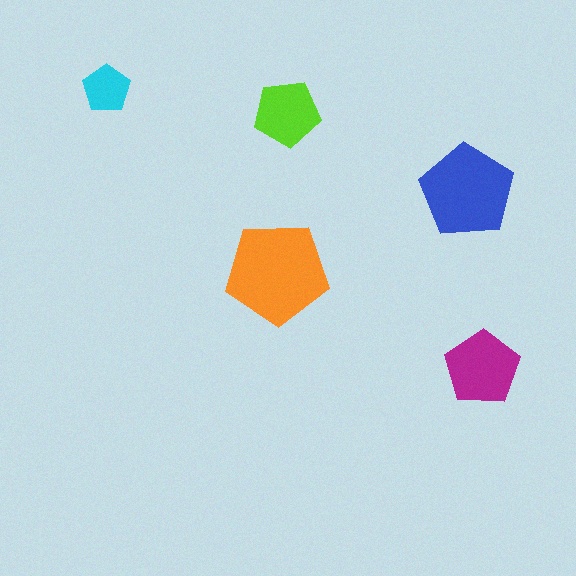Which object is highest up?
The cyan pentagon is topmost.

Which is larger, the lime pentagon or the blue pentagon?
The blue one.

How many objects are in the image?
There are 5 objects in the image.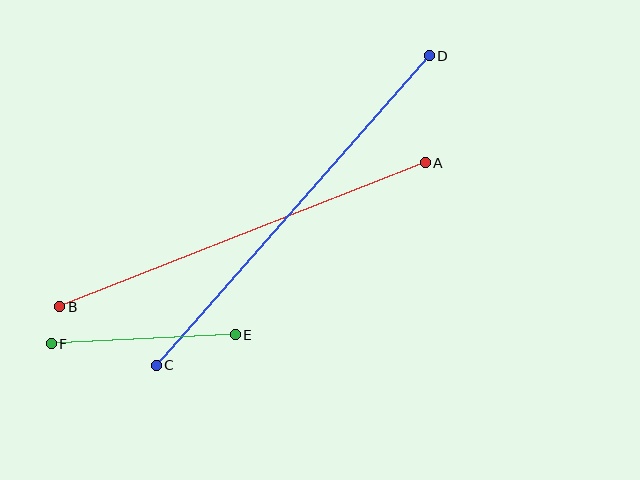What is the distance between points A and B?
The distance is approximately 393 pixels.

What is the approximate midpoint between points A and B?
The midpoint is at approximately (242, 235) pixels.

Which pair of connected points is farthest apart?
Points C and D are farthest apart.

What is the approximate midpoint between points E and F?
The midpoint is at approximately (143, 339) pixels.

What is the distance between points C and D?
The distance is approximately 413 pixels.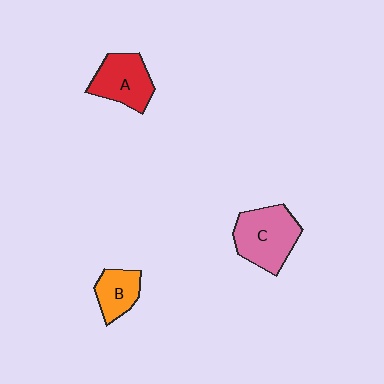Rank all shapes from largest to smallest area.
From largest to smallest: C (pink), A (red), B (orange).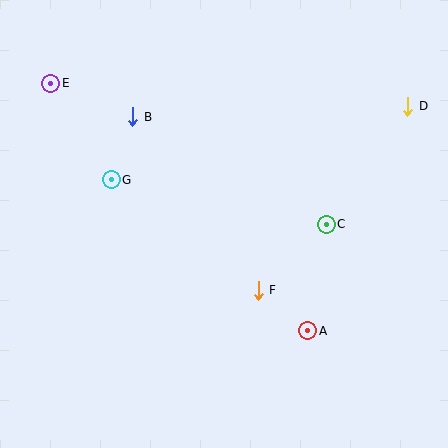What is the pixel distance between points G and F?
The distance between G and F is 184 pixels.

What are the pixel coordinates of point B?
Point B is at (133, 117).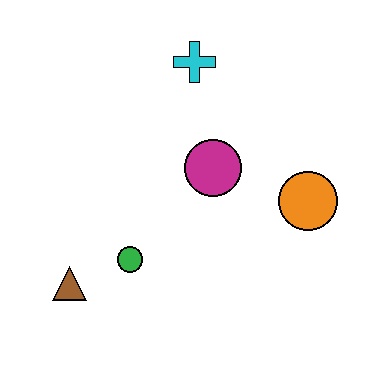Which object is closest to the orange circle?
The magenta circle is closest to the orange circle.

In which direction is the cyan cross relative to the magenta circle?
The cyan cross is above the magenta circle.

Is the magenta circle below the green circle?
No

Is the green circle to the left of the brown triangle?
No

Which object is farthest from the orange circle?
The brown triangle is farthest from the orange circle.